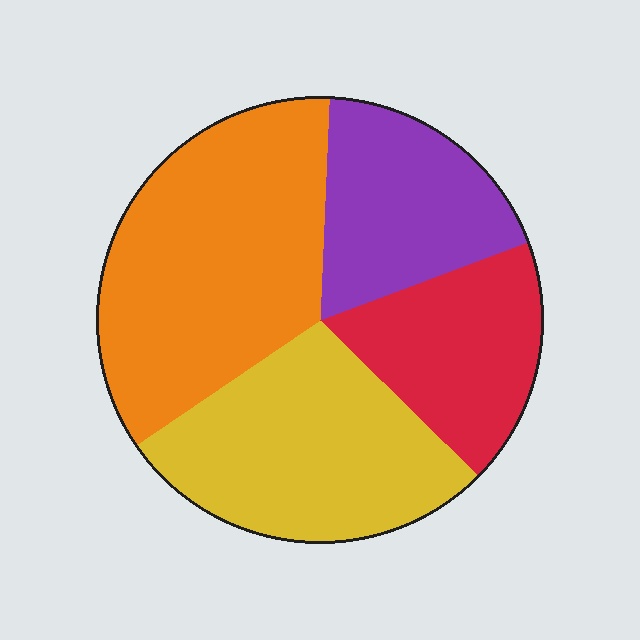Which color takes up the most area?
Orange, at roughly 35%.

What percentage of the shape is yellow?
Yellow takes up between a quarter and a half of the shape.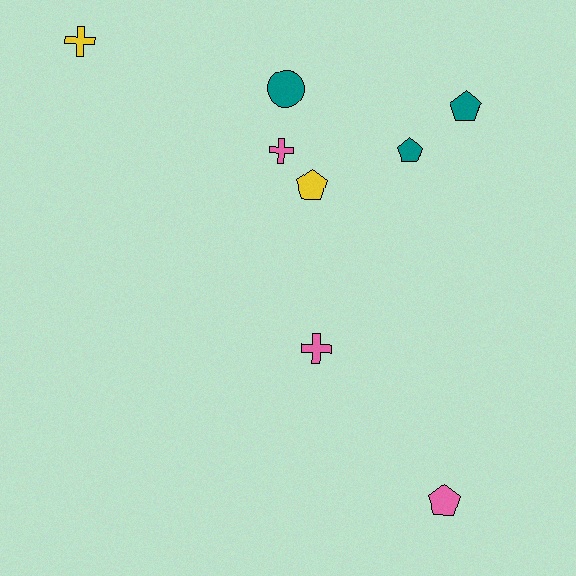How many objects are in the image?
There are 8 objects.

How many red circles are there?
There are no red circles.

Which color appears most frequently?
Teal, with 3 objects.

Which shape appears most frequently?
Pentagon, with 4 objects.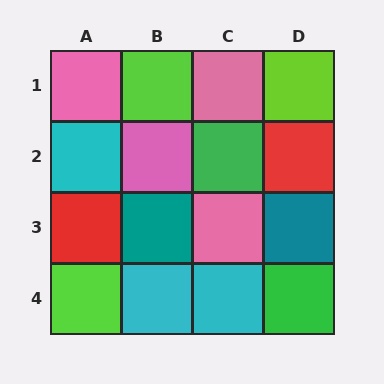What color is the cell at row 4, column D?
Green.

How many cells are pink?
4 cells are pink.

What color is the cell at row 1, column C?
Pink.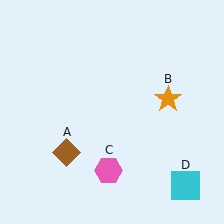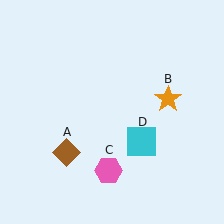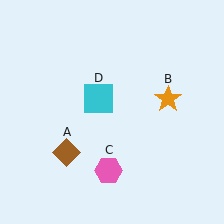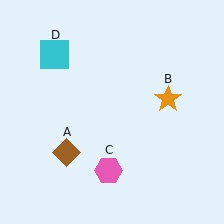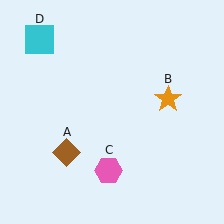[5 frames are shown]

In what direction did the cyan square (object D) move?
The cyan square (object D) moved up and to the left.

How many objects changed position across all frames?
1 object changed position: cyan square (object D).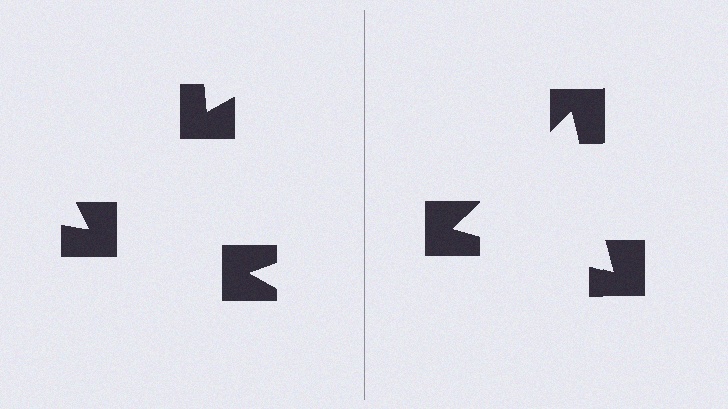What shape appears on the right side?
An illusory triangle.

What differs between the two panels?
The notched squares are positioned identically on both sides; only the wedge orientations differ. On the right they align to a triangle; on the left they are misaligned.